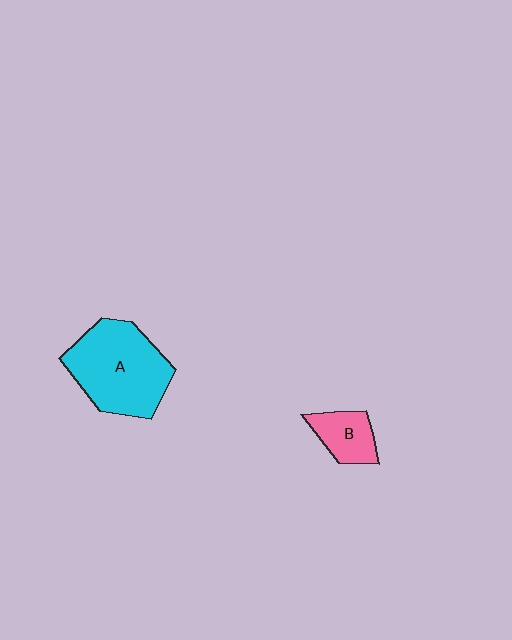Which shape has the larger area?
Shape A (cyan).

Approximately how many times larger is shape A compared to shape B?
Approximately 2.6 times.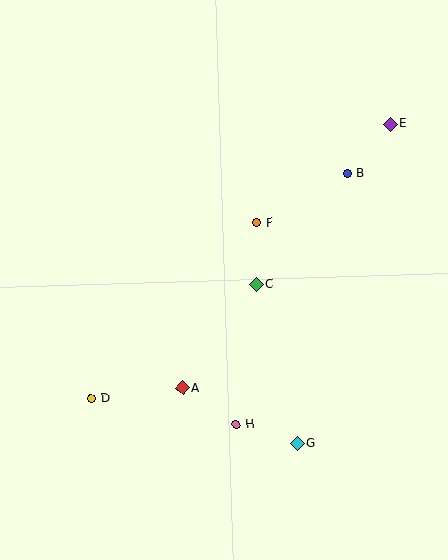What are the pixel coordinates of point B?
Point B is at (347, 173).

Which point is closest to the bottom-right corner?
Point G is closest to the bottom-right corner.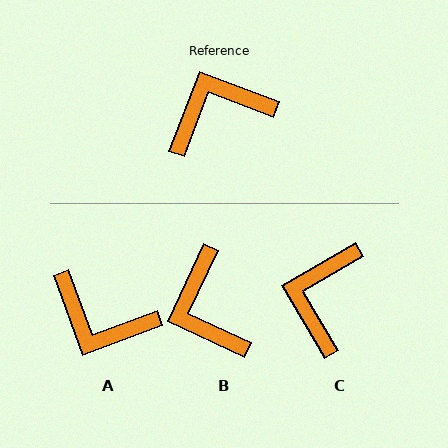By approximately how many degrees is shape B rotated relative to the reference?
Approximately 86 degrees counter-clockwise.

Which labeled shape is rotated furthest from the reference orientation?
A, about 131 degrees away.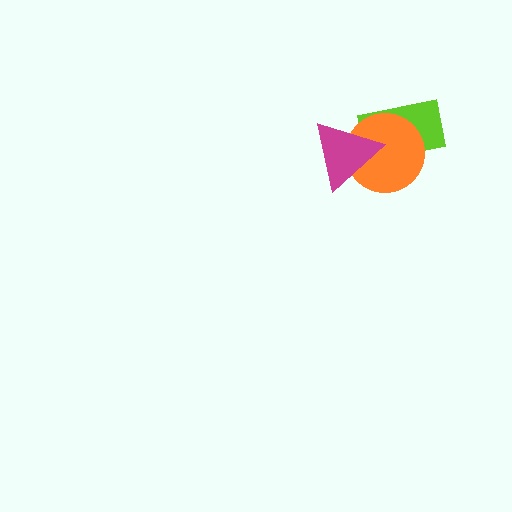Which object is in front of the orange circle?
The magenta triangle is in front of the orange circle.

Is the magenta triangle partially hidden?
No, no other shape covers it.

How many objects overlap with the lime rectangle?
2 objects overlap with the lime rectangle.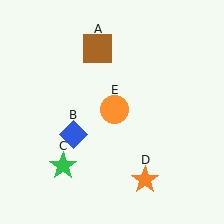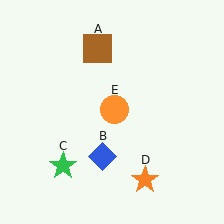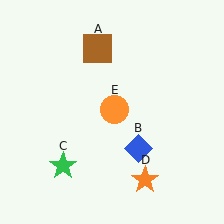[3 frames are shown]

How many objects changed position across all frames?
1 object changed position: blue diamond (object B).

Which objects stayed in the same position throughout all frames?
Brown square (object A) and green star (object C) and orange star (object D) and orange circle (object E) remained stationary.